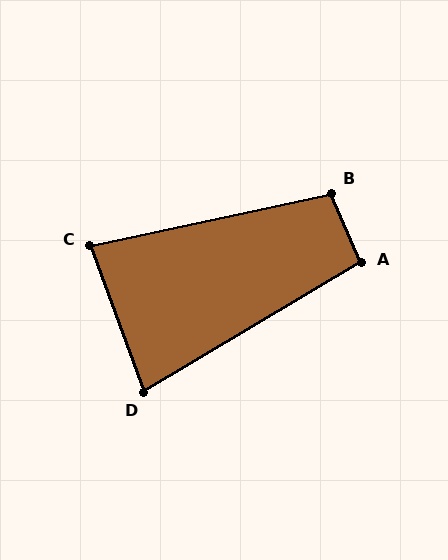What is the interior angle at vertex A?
Approximately 98 degrees (obtuse).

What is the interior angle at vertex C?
Approximately 82 degrees (acute).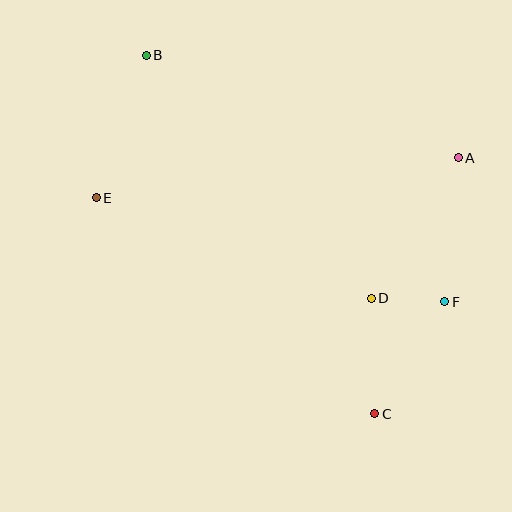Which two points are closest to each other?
Points D and F are closest to each other.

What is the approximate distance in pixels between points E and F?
The distance between E and F is approximately 363 pixels.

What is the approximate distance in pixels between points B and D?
The distance between B and D is approximately 331 pixels.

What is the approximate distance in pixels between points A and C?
The distance between A and C is approximately 269 pixels.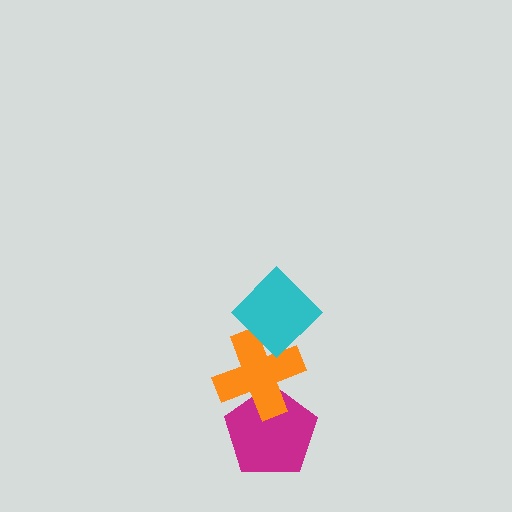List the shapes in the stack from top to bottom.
From top to bottom: the cyan diamond, the orange cross, the magenta pentagon.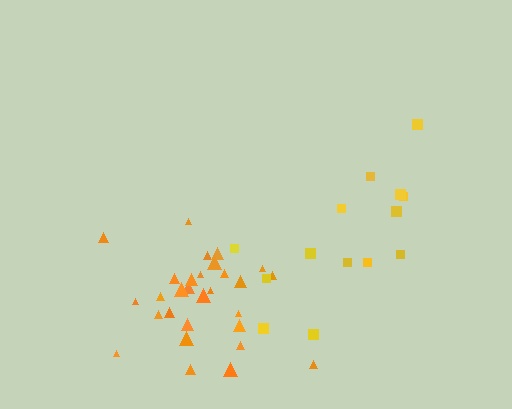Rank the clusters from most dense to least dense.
orange, yellow.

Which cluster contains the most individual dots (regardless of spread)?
Orange (29).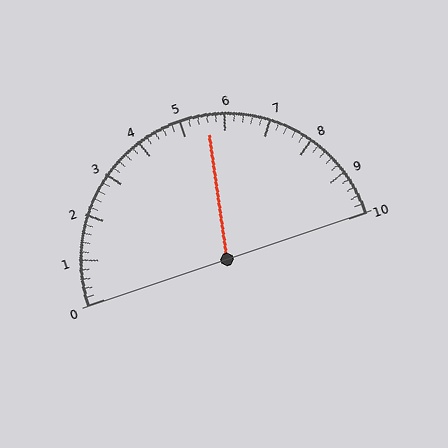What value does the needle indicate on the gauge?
The needle indicates approximately 5.6.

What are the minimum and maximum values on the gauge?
The gauge ranges from 0 to 10.